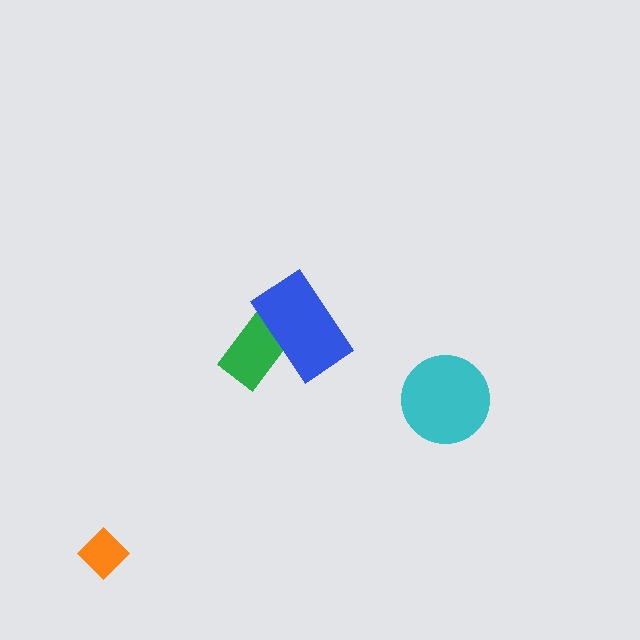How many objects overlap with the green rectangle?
1 object overlaps with the green rectangle.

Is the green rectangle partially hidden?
Yes, it is partially covered by another shape.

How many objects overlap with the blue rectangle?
1 object overlaps with the blue rectangle.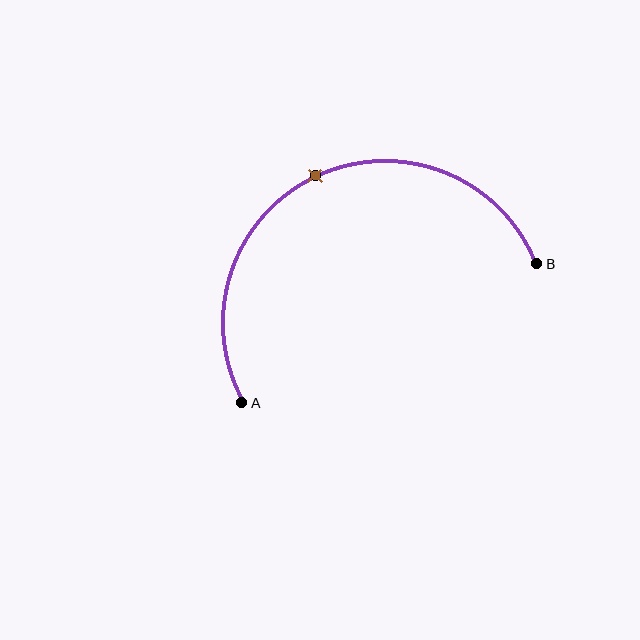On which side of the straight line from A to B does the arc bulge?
The arc bulges above the straight line connecting A and B.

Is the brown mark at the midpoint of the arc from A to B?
Yes. The brown mark lies on the arc at equal arc-length from both A and B — it is the arc midpoint.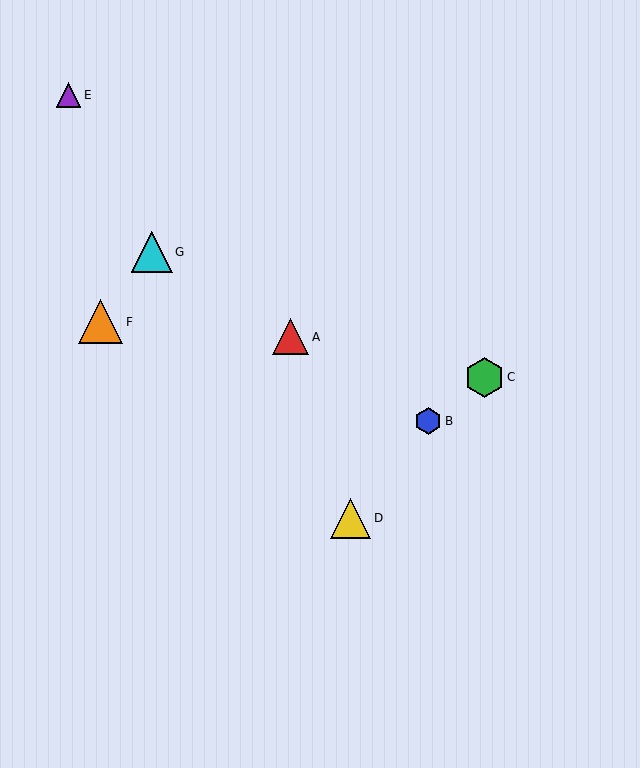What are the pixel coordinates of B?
Object B is at (428, 421).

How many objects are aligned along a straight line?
3 objects (A, B, G) are aligned along a straight line.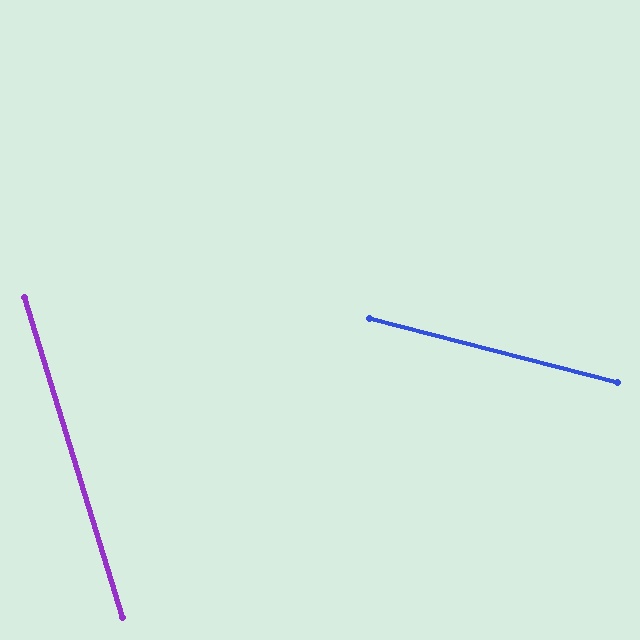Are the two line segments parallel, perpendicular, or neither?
Neither parallel nor perpendicular — they differ by about 58°.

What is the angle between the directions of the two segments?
Approximately 58 degrees.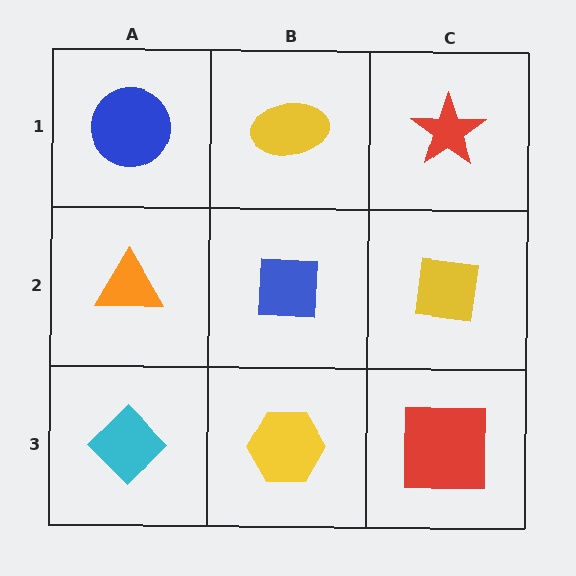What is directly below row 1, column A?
An orange triangle.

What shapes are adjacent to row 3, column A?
An orange triangle (row 2, column A), a yellow hexagon (row 3, column B).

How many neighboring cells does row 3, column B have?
3.